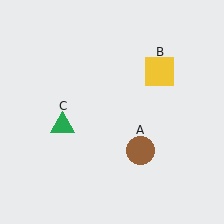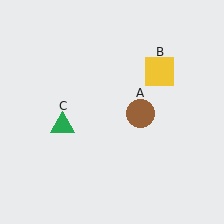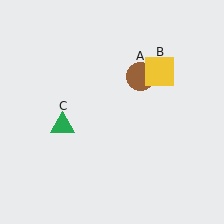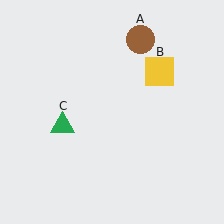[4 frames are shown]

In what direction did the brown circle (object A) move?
The brown circle (object A) moved up.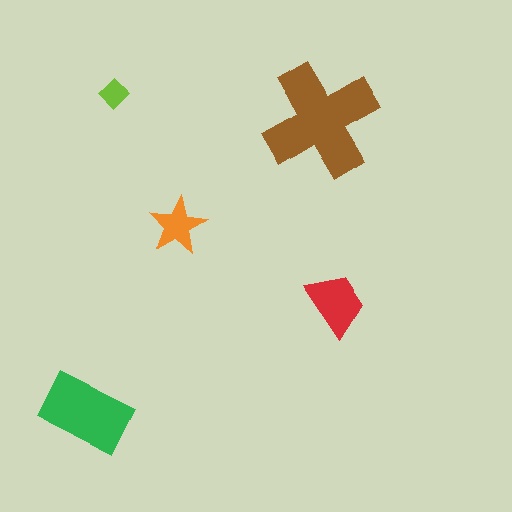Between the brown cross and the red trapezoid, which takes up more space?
The brown cross.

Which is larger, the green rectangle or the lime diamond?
The green rectangle.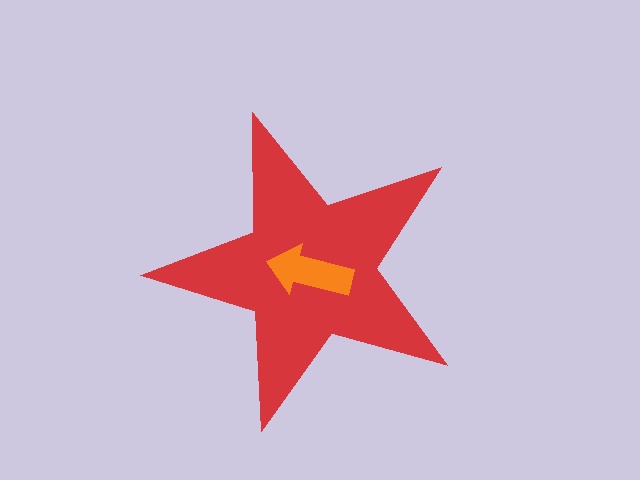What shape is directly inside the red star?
The orange arrow.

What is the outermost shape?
The red star.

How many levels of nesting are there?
2.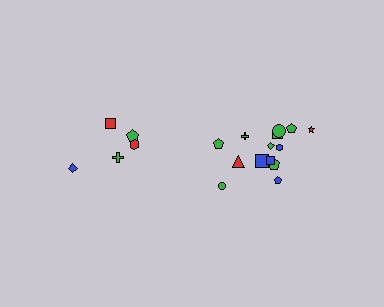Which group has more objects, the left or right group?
The right group.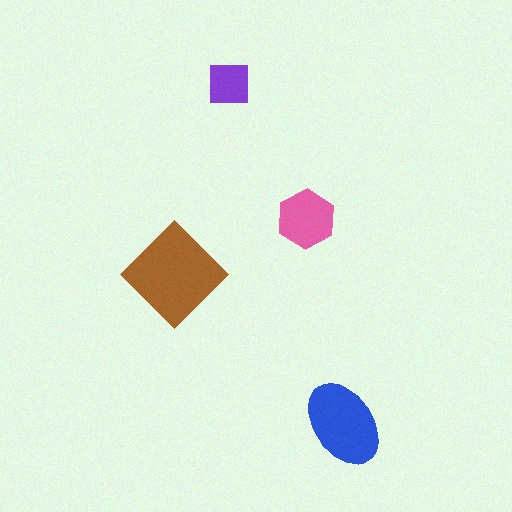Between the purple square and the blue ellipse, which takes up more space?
The blue ellipse.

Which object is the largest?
The brown diamond.